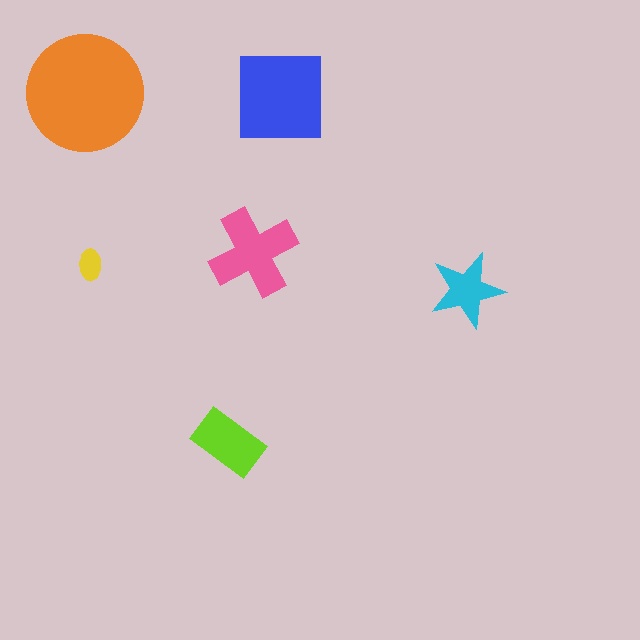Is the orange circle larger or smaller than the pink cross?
Larger.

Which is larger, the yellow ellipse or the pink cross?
The pink cross.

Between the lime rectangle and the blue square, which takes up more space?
The blue square.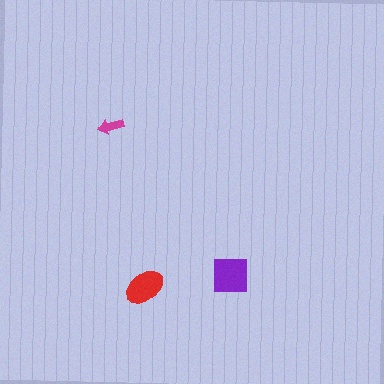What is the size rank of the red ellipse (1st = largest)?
2nd.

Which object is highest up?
The magenta arrow is topmost.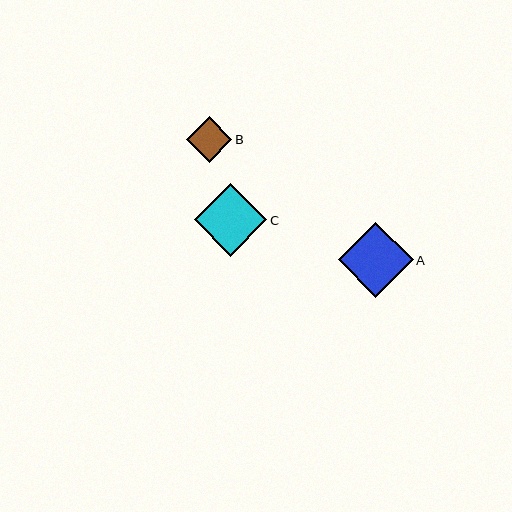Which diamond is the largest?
Diamond A is the largest with a size of approximately 75 pixels.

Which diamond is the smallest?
Diamond B is the smallest with a size of approximately 46 pixels.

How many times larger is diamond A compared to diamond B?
Diamond A is approximately 1.6 times the size of diamond B.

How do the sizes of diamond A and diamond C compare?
Diamond A and diamond C are approximately the same size.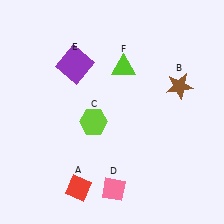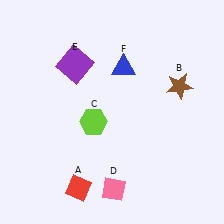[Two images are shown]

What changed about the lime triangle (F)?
In Image 1, F is lime. In Image 2, it changed to blue.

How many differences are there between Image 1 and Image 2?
There is 1 difference between the two images.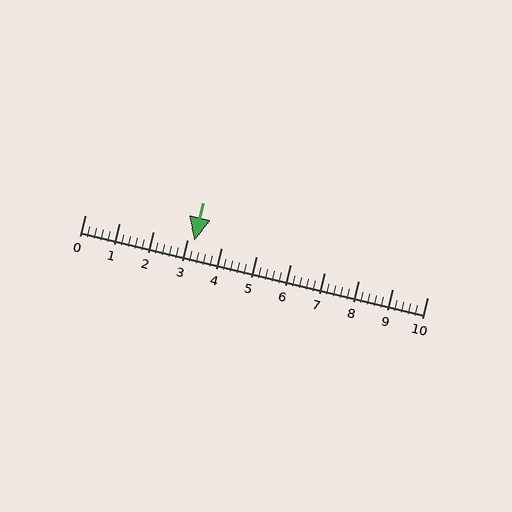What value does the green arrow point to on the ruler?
The green arrow points to approximately 3.2.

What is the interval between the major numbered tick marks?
The major tick marks are spaced 1 units apart.